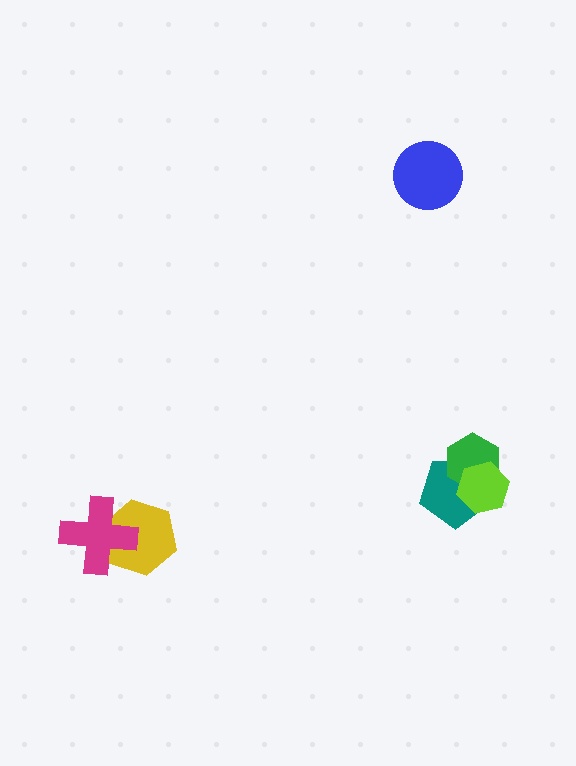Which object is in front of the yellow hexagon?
The magenta cross is in front of the yellow hexagon.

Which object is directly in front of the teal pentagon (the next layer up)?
The green hexagon is directly in front of the teal pentagon.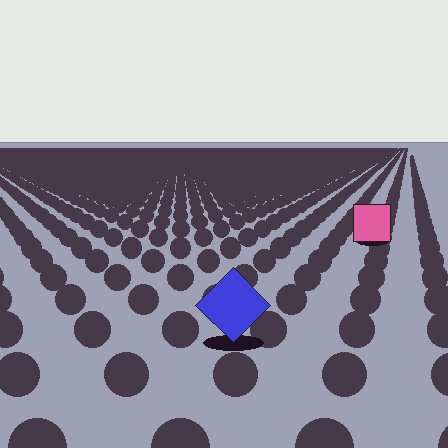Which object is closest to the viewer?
The blue diamond is closest. The texture marks near it are larger and more spread out.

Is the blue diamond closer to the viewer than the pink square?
Yes. The blue diamond is closer — you can tell from the texture gradient: the ground texture is coarser near it.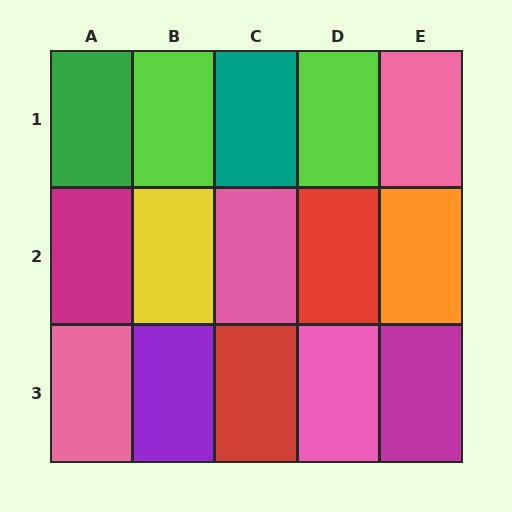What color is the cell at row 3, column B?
Purple.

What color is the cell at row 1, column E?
Pink.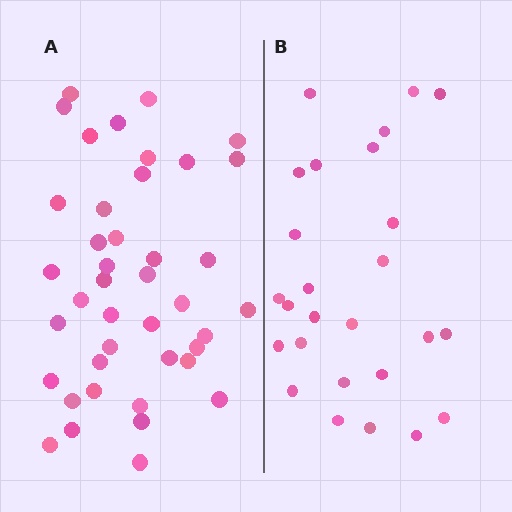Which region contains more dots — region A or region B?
Region A (the left region) has more dots.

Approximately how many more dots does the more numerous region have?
Region A has approximately 15 more dots than region B.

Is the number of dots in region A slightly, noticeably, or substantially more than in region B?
Region A has substantially more. The ratio is roughly 1.6 to 1.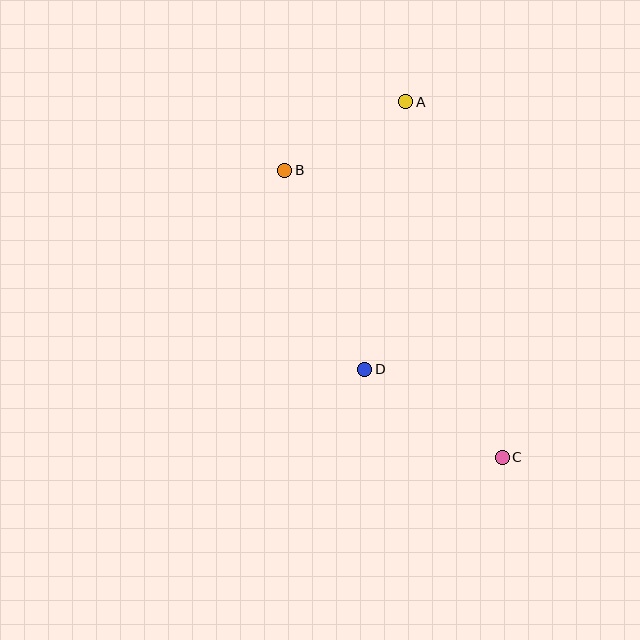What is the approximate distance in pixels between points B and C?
The distance between B and C is approximately 360 pixels.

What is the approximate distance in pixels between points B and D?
The distance between B and D is approximately 214 pixels.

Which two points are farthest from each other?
Points A and C are farthest from each other.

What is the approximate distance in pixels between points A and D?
The distance between A and D is approximately 270 pixels.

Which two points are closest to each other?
Points A and B are closest to each other.